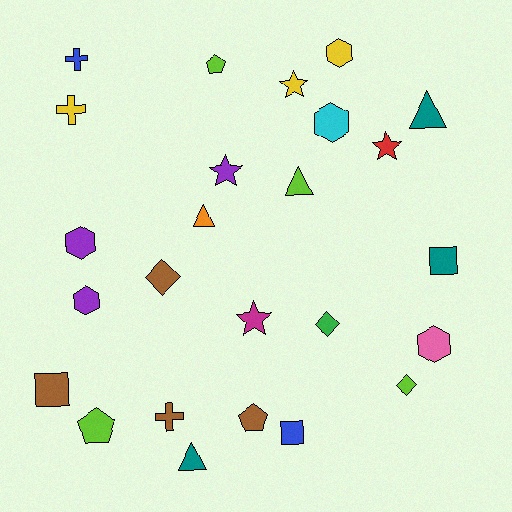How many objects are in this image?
There are 25 objects.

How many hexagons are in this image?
There are 5 hexagons.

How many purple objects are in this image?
There are 3 purple objects.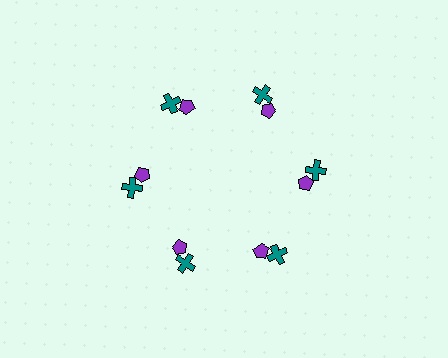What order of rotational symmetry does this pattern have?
This pattern has 6-fold rotational symmetry.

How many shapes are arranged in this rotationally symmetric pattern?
There are 12 shapes, arranged in 6 groups of 2.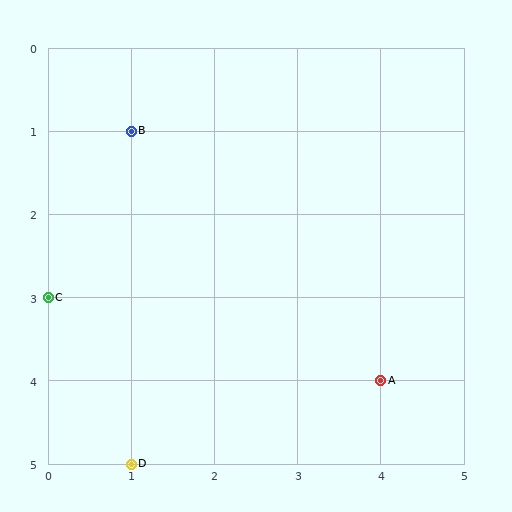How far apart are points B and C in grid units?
Points B and C are 1 column and 2 rows apart (about 2.2 grid units diagonally).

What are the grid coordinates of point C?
Point C is at grid coordinates (0, 3).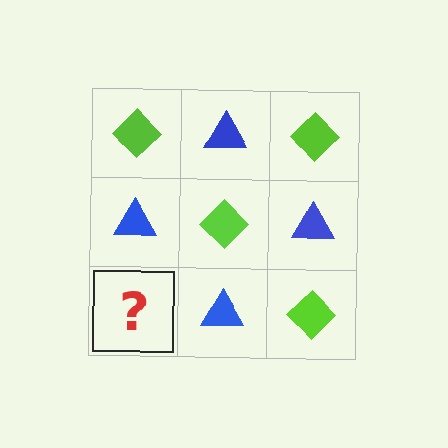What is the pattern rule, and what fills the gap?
The rule is that it alternates lime diamond and blue triangle in a checkerboard pattern. The gap should be filled with a lime diamond.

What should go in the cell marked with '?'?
The missing cell should contain a lime diamond.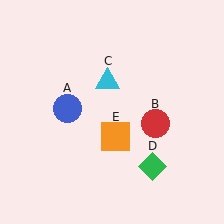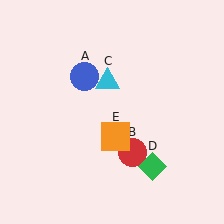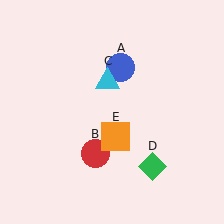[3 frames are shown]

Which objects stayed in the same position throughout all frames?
Cyan triangle (object C) and green diamond (object D) and orange square (object E) remained stationary.